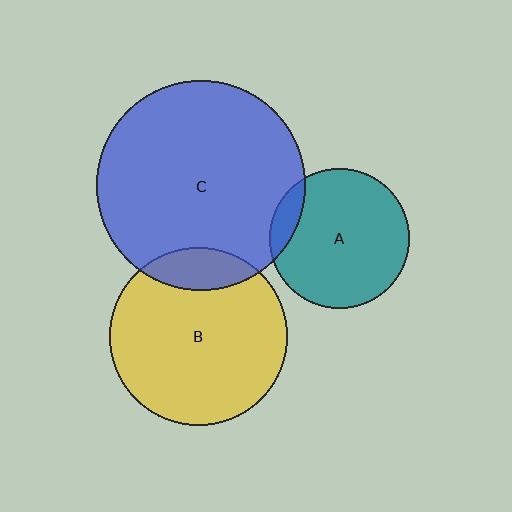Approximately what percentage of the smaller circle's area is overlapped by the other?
Approximately 15%.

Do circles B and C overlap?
Yes.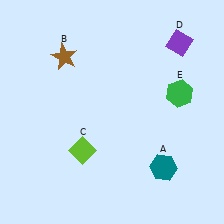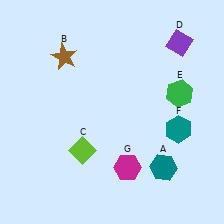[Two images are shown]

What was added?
A teal hexagon (F), a magenta hexagon (G) were added in Image 2.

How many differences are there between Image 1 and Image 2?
There are 2 differences between the two images.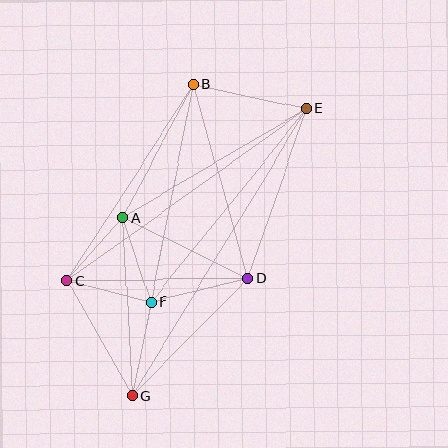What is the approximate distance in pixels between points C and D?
The distance between C and D is approximately 181 pixels.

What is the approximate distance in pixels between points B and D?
The distance between B and D is approximately 201 pixels.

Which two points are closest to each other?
Points A and C are closest to each other.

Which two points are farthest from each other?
Points E and G are farthest from each other.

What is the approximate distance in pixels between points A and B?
The distance between A and B is approximately 151 pixels.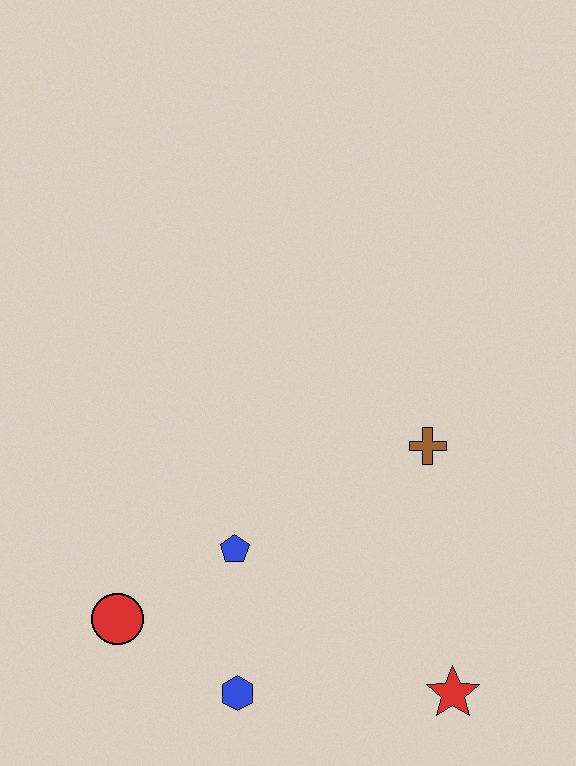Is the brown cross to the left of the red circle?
No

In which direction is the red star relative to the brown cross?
The red star is below the brown cross.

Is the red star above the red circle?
No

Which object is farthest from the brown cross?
The red circle is farthest from the brown cross.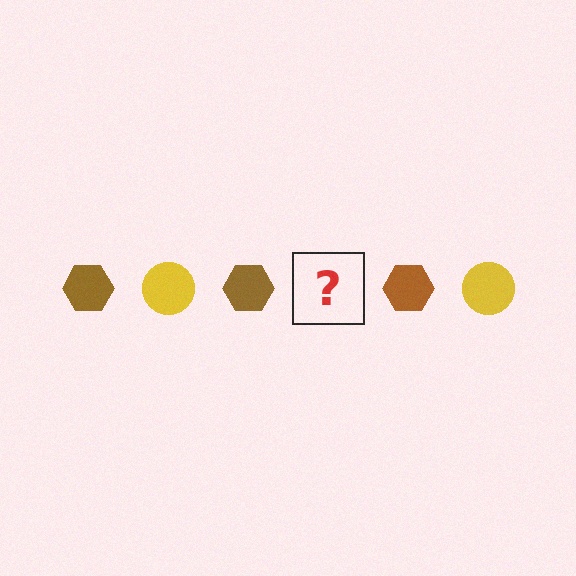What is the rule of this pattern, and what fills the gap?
The rule is that the pattern alternates between brown hexagon and yellow circle. The gap should be filled with a yellow circle.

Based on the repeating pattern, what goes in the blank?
The blank should be a yellow circle.